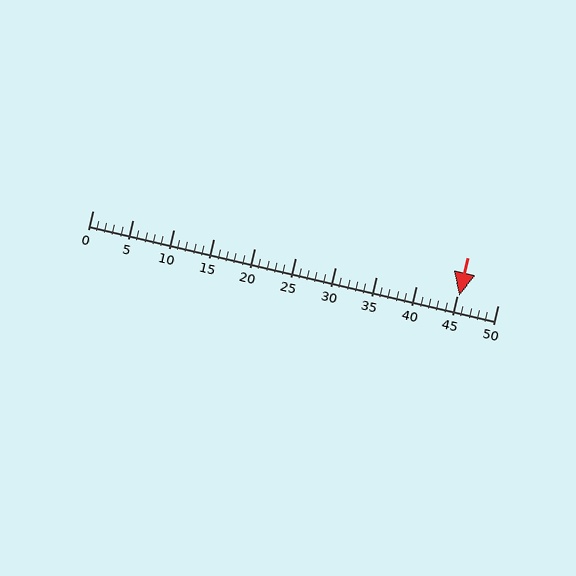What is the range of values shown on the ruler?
The ruler shows values from 0 to 50.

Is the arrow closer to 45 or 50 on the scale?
The arrow is closer to 45.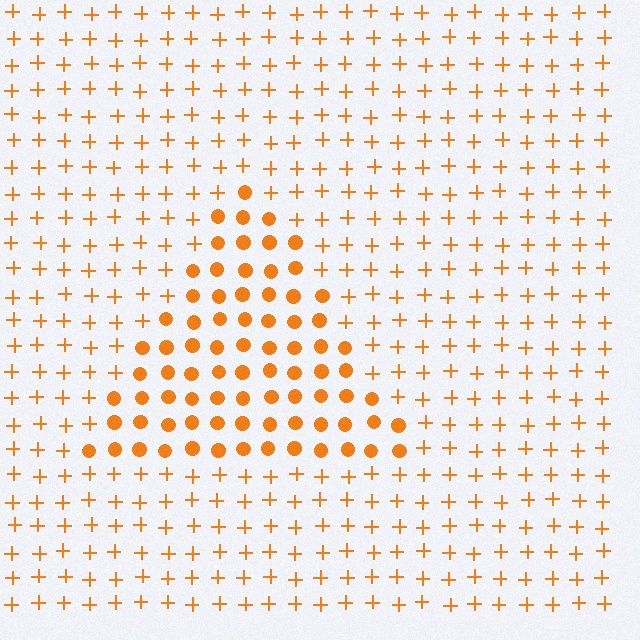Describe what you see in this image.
The image is filled with small orange elements arranged in a uniform grid. A triangle-shaped region contains circles, while the surrounding area contains plus signs. The boundary is defined purely by the change in element shape.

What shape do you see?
I see a triangle.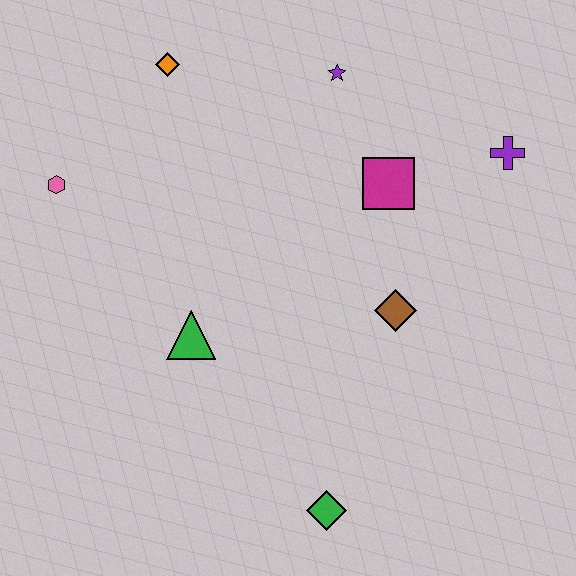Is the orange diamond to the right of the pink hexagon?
Yes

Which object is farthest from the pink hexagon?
The purple cross is farthest from the pink hexagon.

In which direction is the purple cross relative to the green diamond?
The purple cross is above the green diamond.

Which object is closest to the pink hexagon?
The orange diamond is closest to the pink hexagon.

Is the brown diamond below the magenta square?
Yes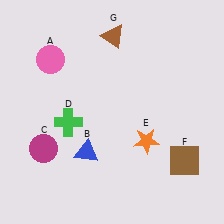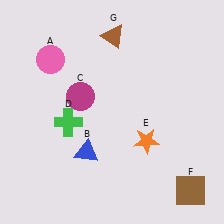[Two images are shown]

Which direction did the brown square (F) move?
The brown square (F) moved down.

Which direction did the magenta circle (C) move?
The magenta circle (C) moved up.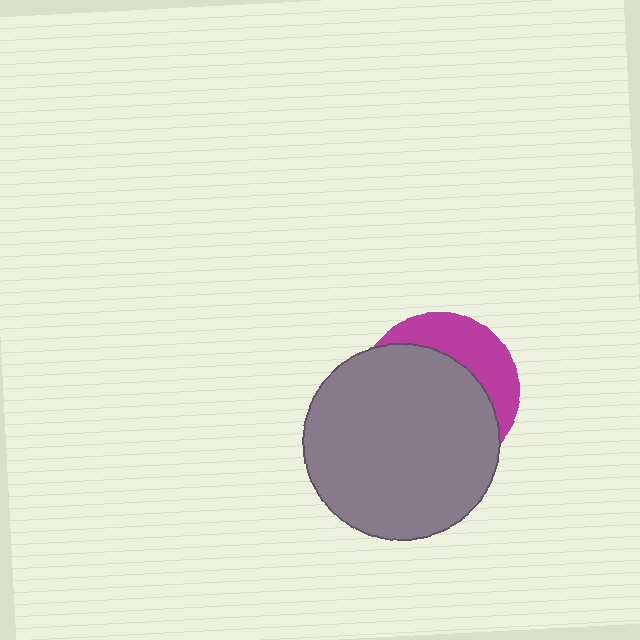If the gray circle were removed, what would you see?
You would see the complete magenta circle.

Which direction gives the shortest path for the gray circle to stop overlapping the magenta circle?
Moving toward the lower-left gives the shortest separation.